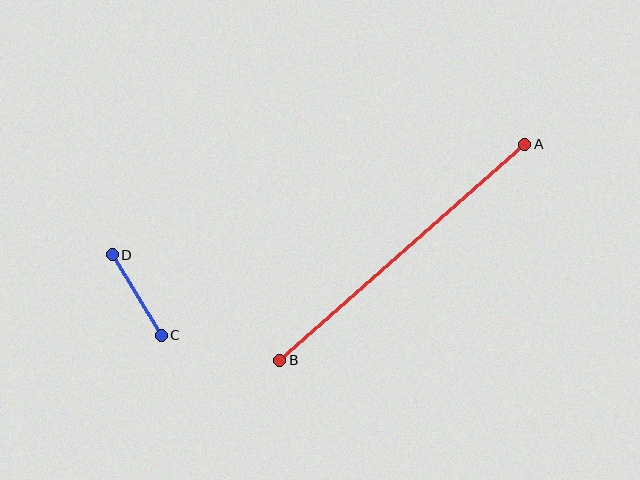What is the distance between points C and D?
The distance is approximately 94 pixels.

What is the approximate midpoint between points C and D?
The midpoint is at approximately (137, 295) pixels.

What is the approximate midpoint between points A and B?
The midpoint is at approximately (402, 252) pixels.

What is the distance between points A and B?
The distance is approximately 327 pixels.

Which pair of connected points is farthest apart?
Points A and B are farthest apart.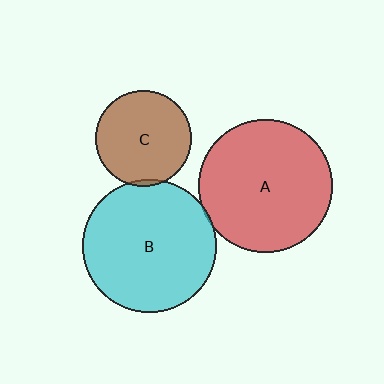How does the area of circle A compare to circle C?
Approximately 1.9 times.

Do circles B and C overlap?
Yes.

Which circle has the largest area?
Circle B (cyan).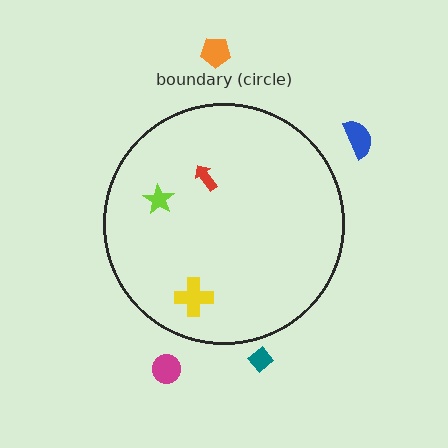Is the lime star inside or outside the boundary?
Inside.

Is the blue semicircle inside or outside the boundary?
Outside.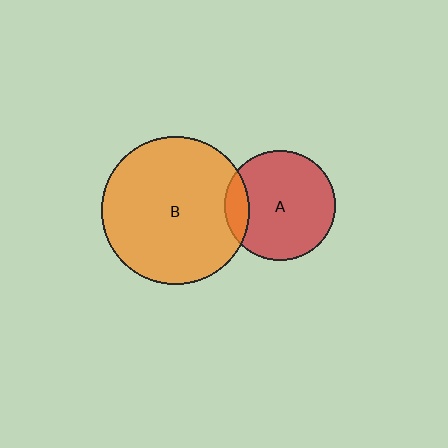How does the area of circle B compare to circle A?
Approximately 1.8 times.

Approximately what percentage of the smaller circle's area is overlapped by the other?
Approximately 15%.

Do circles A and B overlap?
Yes.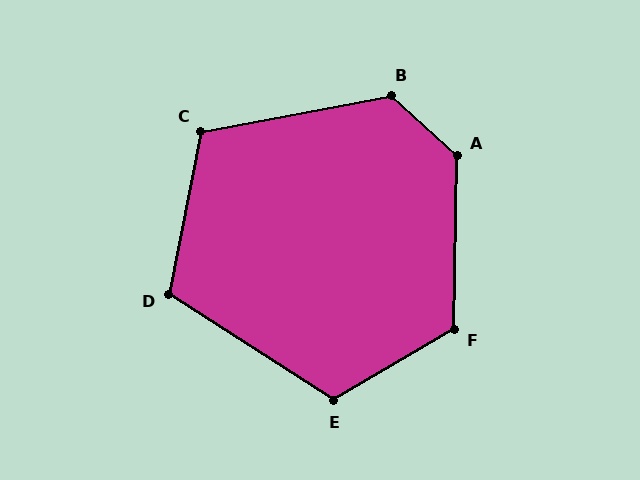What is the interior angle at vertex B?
Approximately 127 degrees (obtuse).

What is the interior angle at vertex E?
Approximately 117 degrees (obtuse).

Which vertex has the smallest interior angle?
D, at approximately 112 degrees.